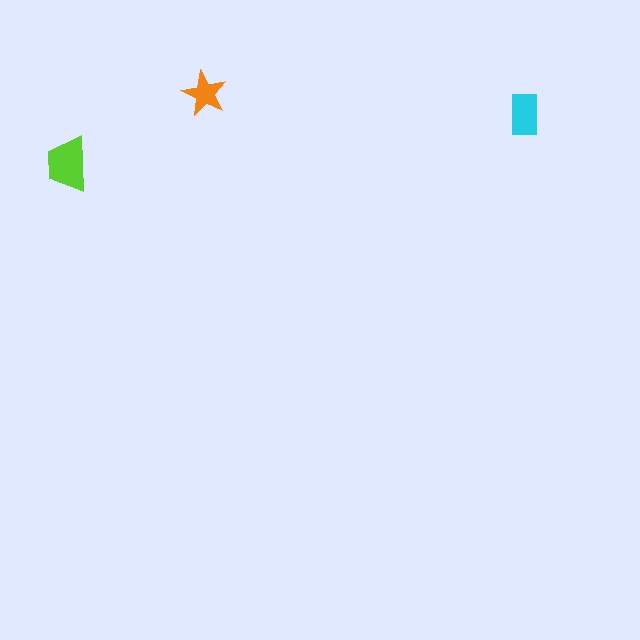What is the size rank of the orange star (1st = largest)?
3rd.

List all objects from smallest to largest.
The orange star, the cyan rectangle, the lime trapezoid.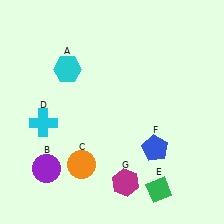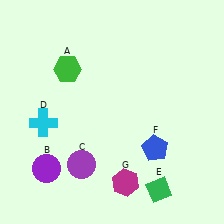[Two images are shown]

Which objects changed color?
A changed from cyan to green. C changed from orange to purple.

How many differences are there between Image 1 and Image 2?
There are 2 differences between the two images.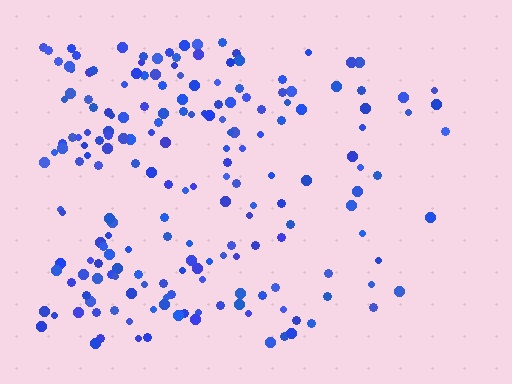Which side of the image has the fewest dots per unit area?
The right.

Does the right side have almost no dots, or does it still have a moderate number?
Still a moderate number, just noticeably fewer than the left.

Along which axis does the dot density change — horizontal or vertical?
Horizontal.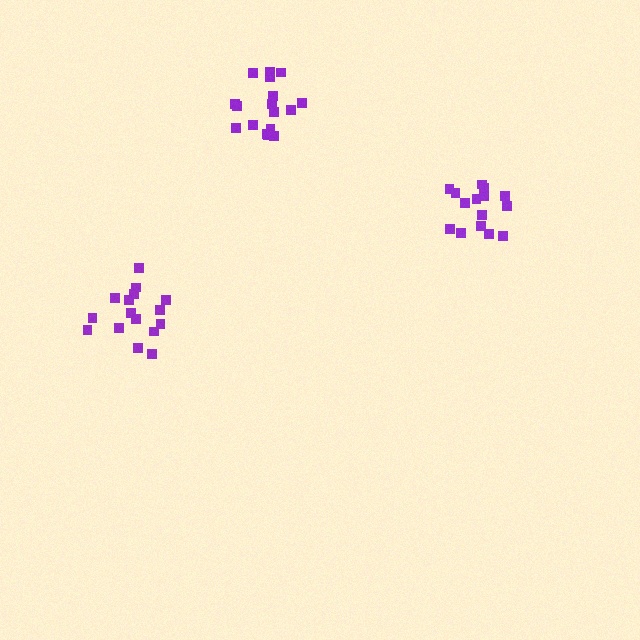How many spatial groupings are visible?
There are 3 spatial groupings.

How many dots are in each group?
Group 1: 16 dots, Group 2: 15 dots, Group 3: 17 dots (48 total).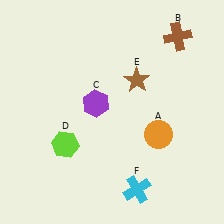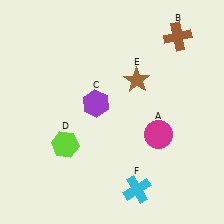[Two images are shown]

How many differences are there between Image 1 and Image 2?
There is 1 difference between the two images.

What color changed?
The circle (A) changed from orange in Image 1 to magenta in Image 2.